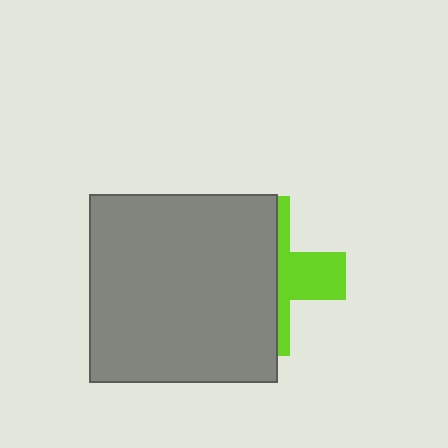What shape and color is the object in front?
The object in front is a gray square.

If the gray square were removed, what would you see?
You would see the complete lime cross.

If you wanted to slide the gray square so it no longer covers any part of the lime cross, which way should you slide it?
Slide it left — that is the most direct way to separate the two shapes.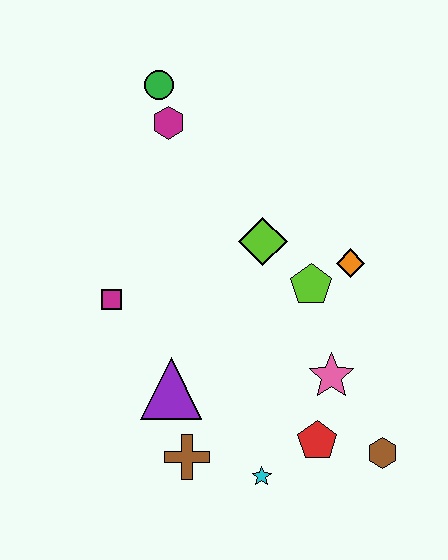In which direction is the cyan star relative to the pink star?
The cyan star is below the pink star.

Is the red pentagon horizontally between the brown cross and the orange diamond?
Yes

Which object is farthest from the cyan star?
The green circle is farthest from the cyan star.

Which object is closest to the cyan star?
The red pentagon is closest to the cyan star.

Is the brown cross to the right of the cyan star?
No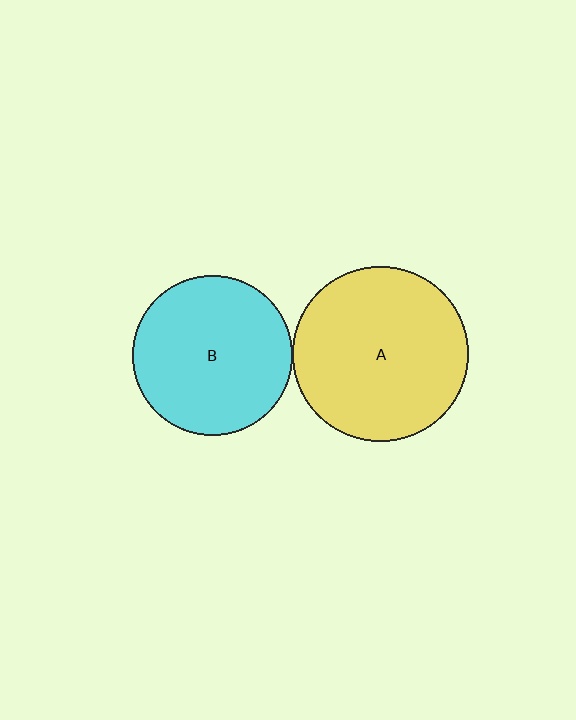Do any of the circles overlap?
No, none of the circles overlap.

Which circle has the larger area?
Circle A (yellow).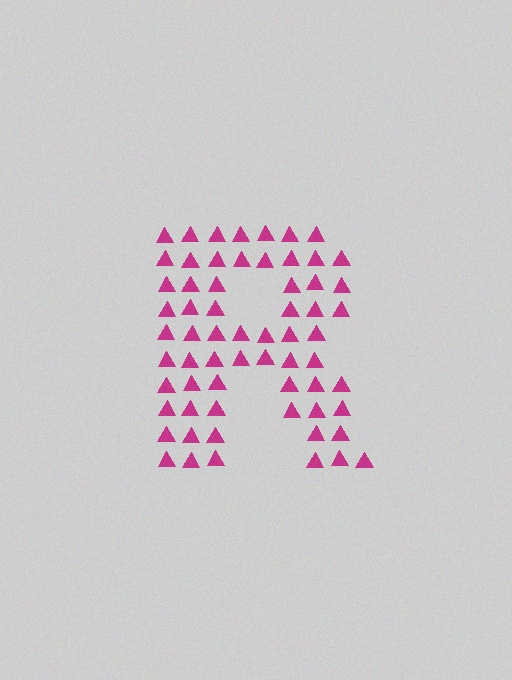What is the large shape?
The large shape is the letter R.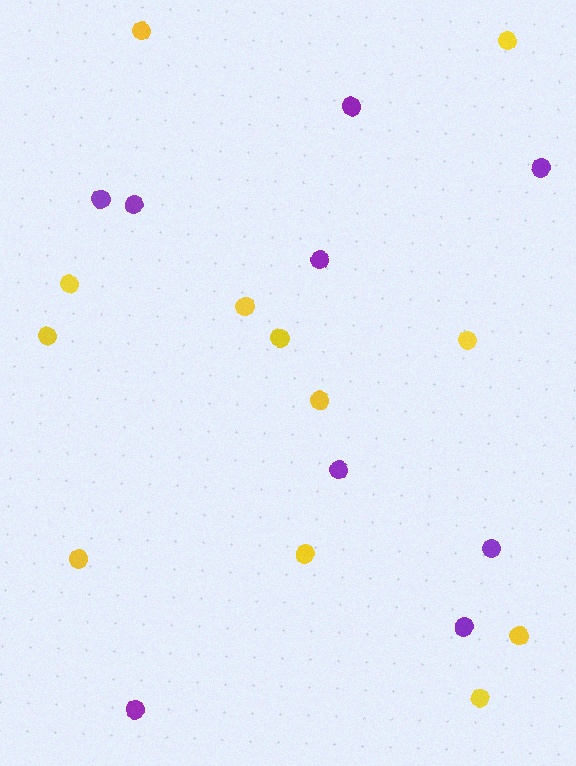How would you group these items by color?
There are 2 groups: one group of purple circles (9) and one group of yellow circles (12).